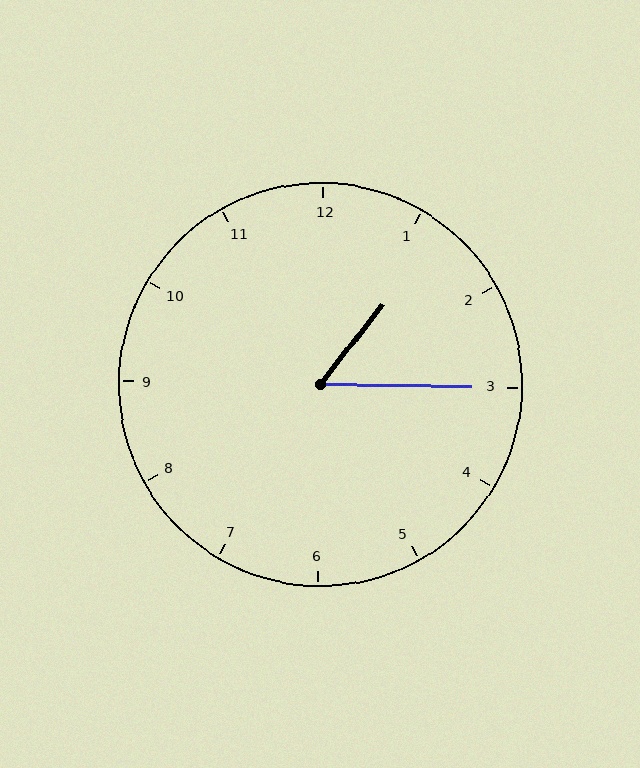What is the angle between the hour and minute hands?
Approximately 52 degrees.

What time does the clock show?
1:15.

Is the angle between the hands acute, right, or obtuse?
It is acute.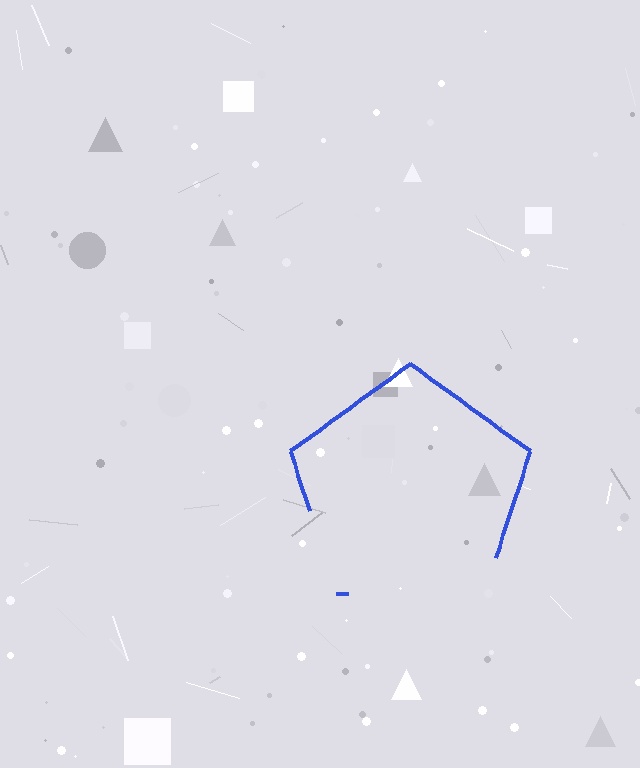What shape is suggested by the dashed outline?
The dashed outline suggests a pentagon.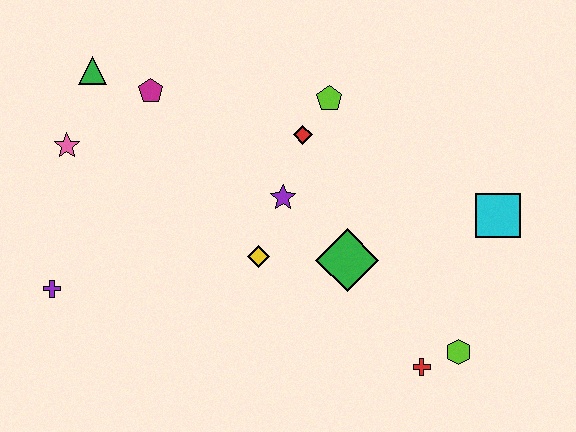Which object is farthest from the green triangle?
The lime hexagon is farthest from the green triangle.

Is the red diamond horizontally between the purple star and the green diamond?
Yes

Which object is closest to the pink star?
The green triangle is closest to the pink star.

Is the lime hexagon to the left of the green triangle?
No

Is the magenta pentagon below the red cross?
No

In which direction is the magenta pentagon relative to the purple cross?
The magenta pentagon is above the purple cross.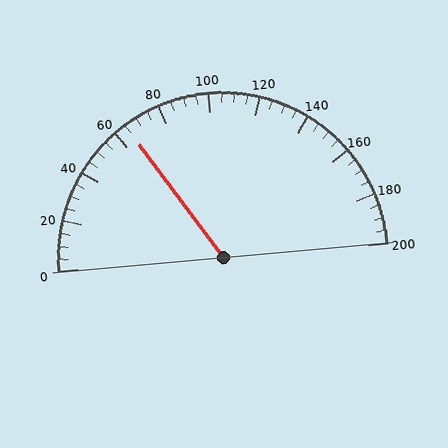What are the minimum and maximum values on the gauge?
The gauge ranges from 0 to 200.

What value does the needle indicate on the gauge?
The needle indicates approximately 65.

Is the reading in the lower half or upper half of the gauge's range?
The reading is in the lower half of the range (0 to 200).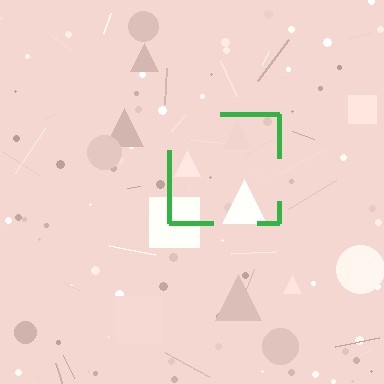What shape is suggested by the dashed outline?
The dashed outline suggests a square.